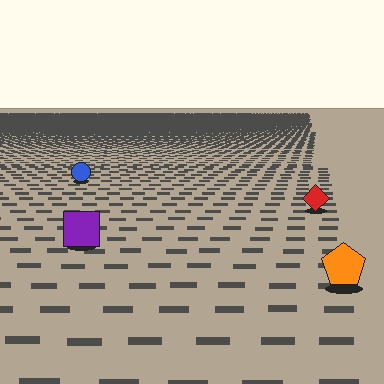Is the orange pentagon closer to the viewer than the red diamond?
Yes. The orange pentagon is closer — you can tell from the texture gradient: the ground texture is coarser near it.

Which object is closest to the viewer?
The orange pentagon is closest. The texture marks near it are larger and more spread out.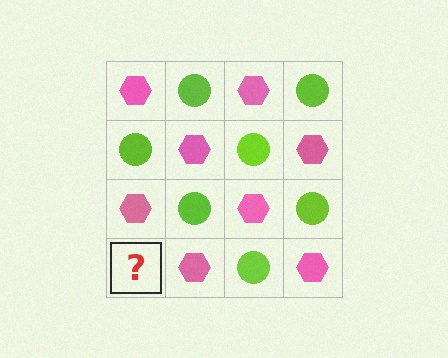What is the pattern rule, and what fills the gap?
The rule is that it alternates pink hexagon and lime circle in a checkerboard pattern. The gap should be filled with a lime circle.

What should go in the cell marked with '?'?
The missing cell should contain a lime circle.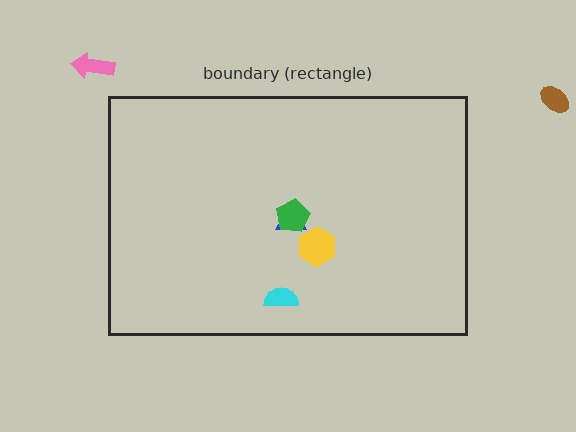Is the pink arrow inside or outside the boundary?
Outside.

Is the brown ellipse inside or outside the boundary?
Outside.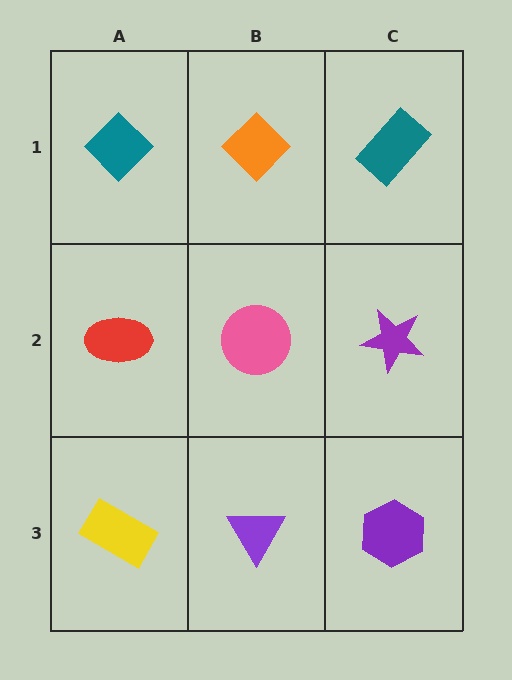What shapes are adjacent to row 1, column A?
A red ellipse (row 2, column A), an orange diamond (row 1, column B).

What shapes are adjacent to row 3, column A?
A red ellipse (row 2, column A), a purple triangle (row 3, column B).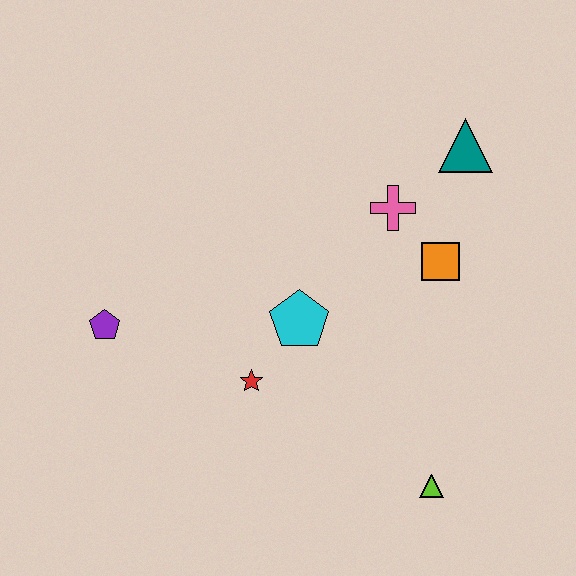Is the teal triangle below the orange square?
No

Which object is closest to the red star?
The cyan pentagon is closest to the red star.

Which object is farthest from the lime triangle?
The purple pentagon is farthest from the lime triangle.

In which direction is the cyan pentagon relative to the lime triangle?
The cyan pentagon is above the lime triangle.